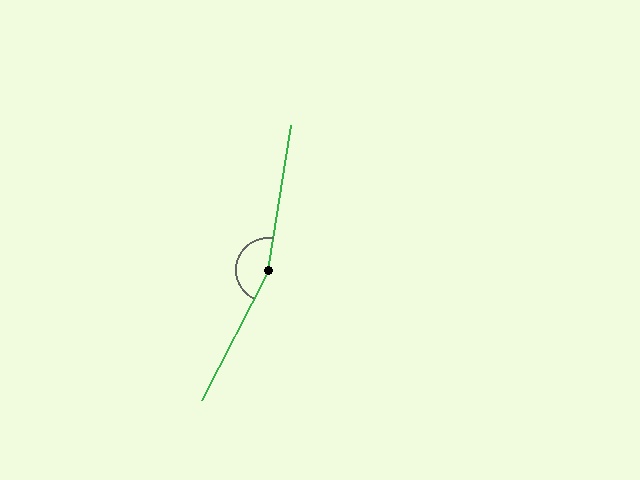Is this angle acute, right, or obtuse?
It is obtuse.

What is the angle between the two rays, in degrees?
Approximately 161 degrees.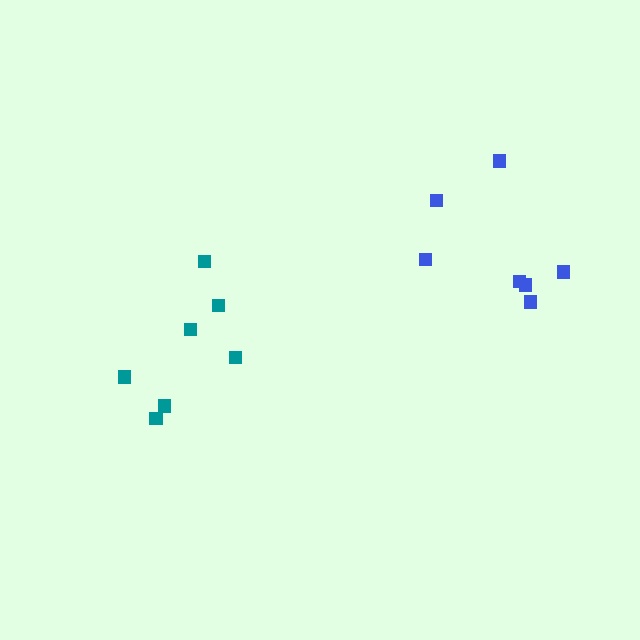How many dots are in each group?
Group 1: 7 dots, Group 2: 7 dots (14 total).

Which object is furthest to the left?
The teal cluster is leftmost.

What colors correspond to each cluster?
The clusters are colored: blue, teal.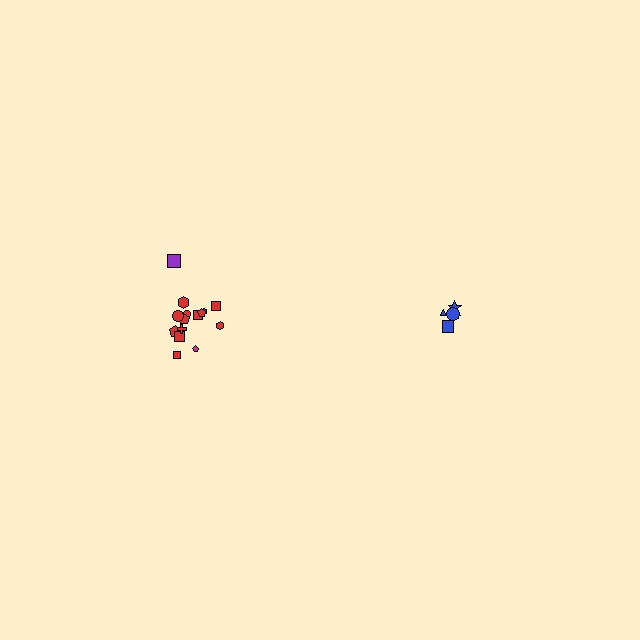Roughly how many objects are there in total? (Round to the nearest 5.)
Roughly 20 objects in total.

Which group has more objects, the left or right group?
The left group.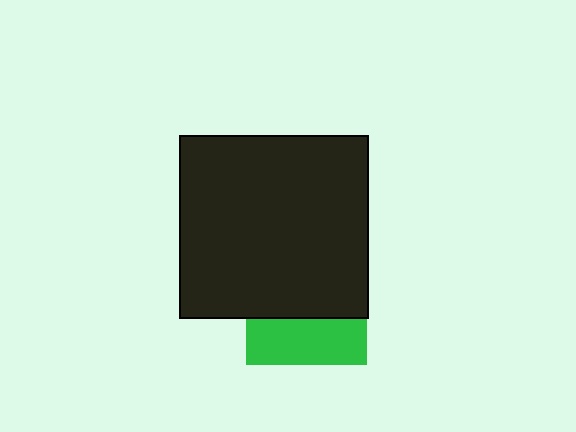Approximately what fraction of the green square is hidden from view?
Roughly 62% of the green square is hidden behind the black rectangle.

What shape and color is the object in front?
The object in front is a black rectangle.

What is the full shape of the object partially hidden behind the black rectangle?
The partially hidden object is a green square.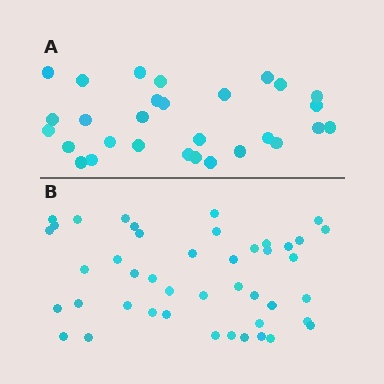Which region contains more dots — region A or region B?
Region B (the bottom region) has more dots.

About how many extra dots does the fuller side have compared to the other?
Region B has approximately 15 more dots than region A.